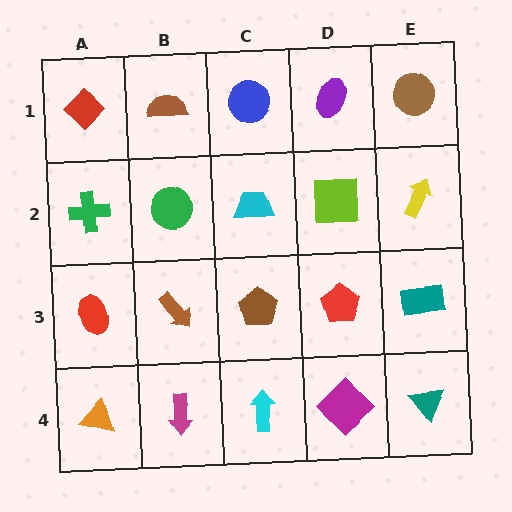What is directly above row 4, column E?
A teal rectangle.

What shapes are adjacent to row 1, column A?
A green cross (row 2, column A), a brown semicircle (row 1, column B).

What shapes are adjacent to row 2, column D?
A purple ellipse (row 1, column D), a red pentagon (row 3, column D), a cyan trapezoid (row 2, column C), a yellow arrow (row 2, column E).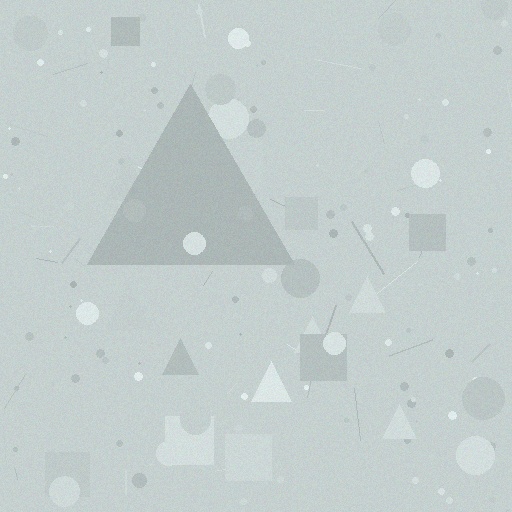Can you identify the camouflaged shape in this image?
The camouflaged shape is a triangle.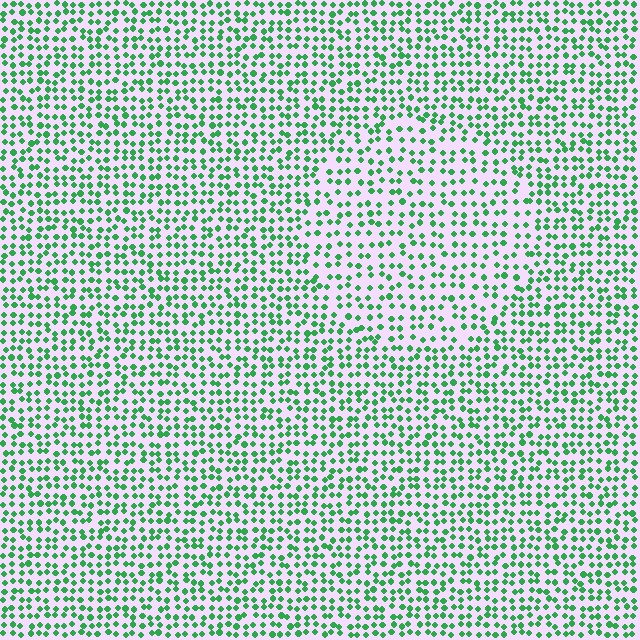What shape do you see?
I see a circle.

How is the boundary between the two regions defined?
The boundary is defined by a change in element density (approximately 1.5x ratio). All elements are the same color, size, and shape.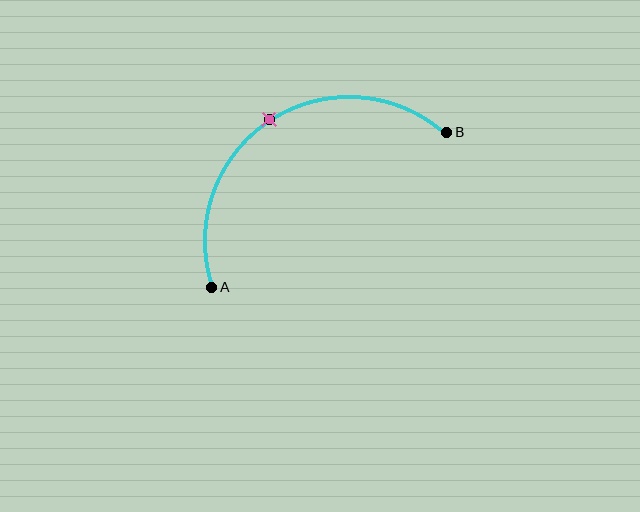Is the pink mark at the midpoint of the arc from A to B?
Yes. The pink mark lies on the arc at equal arc-length from both A and B — it is the arc midpoint.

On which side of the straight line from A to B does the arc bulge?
The arc bulges above the straight line connecting A and B.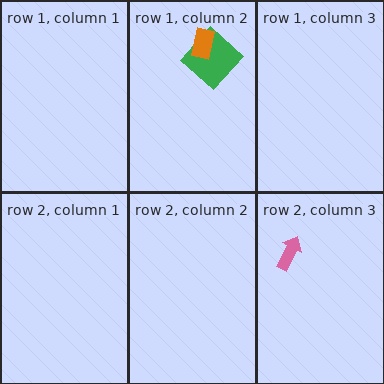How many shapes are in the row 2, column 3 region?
1.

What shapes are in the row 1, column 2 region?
The green diamond, the orange rectangle.